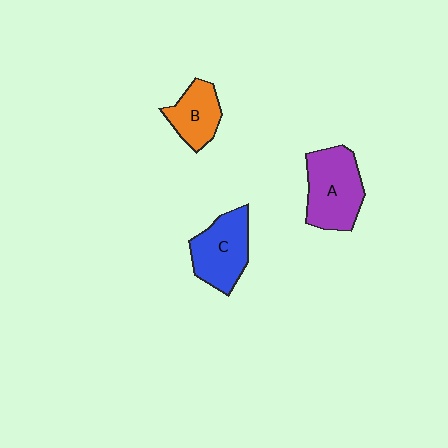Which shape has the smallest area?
Shape B (orange).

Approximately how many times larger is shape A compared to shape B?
Approximately 1.6 times.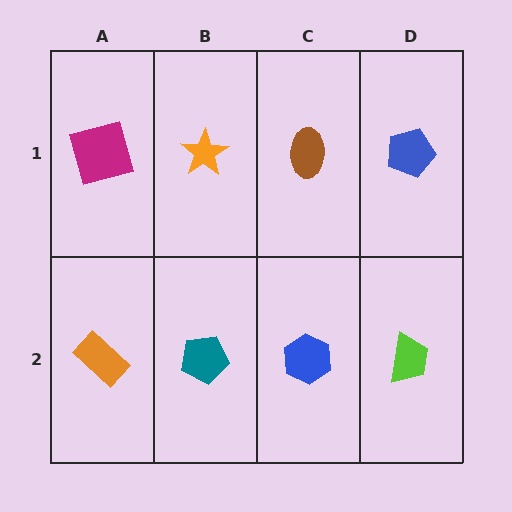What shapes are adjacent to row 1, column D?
A lime trapezoid (row 2, column D), a brown ellipse (row 1, column C).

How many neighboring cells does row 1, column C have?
3.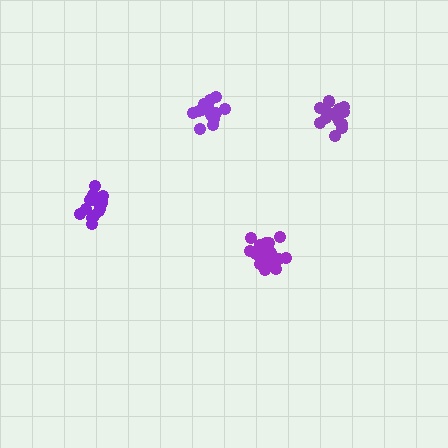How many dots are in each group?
Group 1: 15 dots, Group 2: 20 dots, Group 3: 16 dots, Group 4: 15 dots (66 total).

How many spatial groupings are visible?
There are 4 spatial groupings.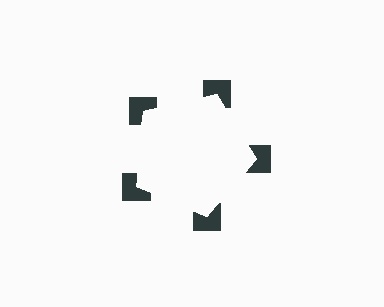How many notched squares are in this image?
There are 5 — one at each vertex of the illusory pentagon.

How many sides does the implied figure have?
5 sides.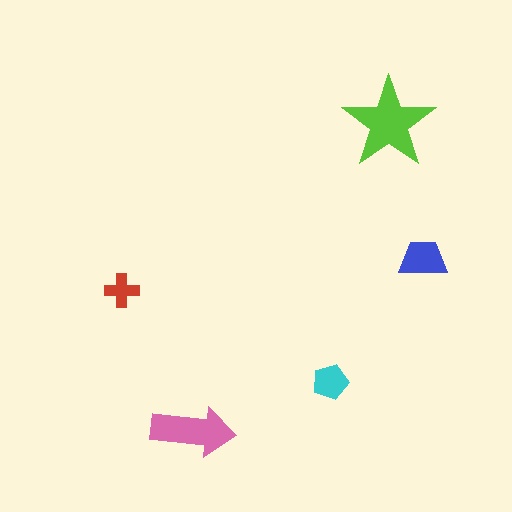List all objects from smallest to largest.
The red cross, the cyan pentagon, the blue trapezoid, the pink arrow, the lime star.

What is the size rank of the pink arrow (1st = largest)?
2nd.